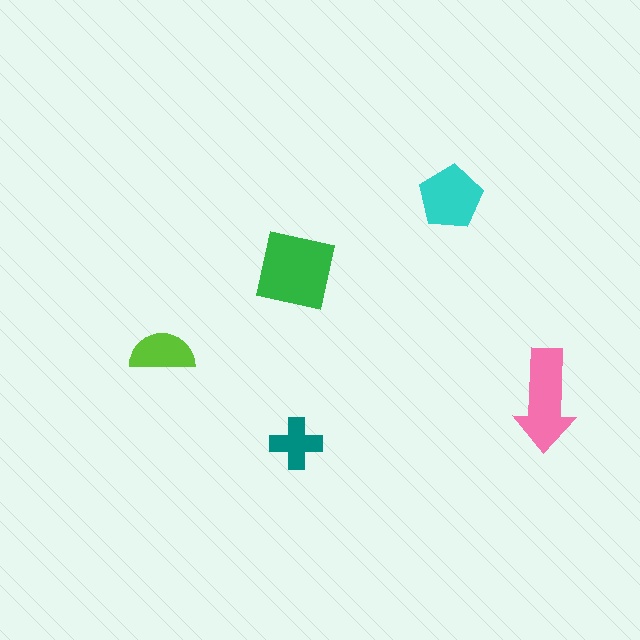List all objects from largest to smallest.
The green square, the pink arrow, the cyan pentagon, the lime semicircle, the teal cross.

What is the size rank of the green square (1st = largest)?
1st.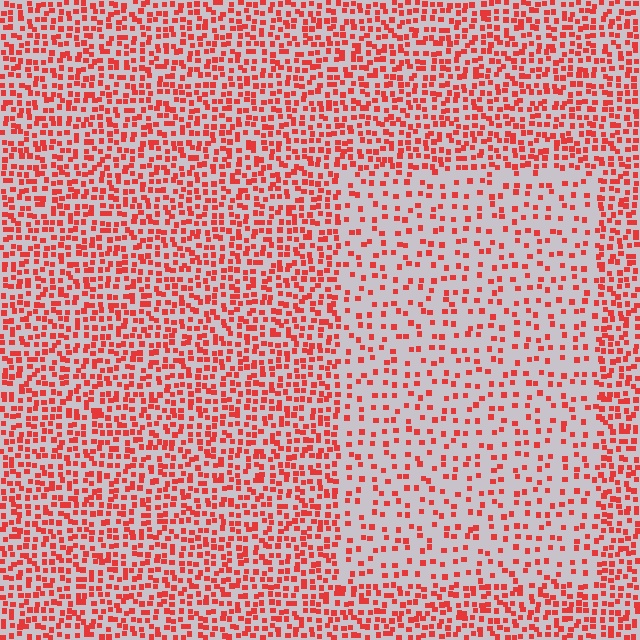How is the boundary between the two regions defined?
The boundary is defined by a change in element density (approximately 2.1x ratio). All elements are the same color, size, and shape.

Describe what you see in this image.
The image contains small red elements arranged at two different densities. A rectangle-shaped region is visible where the elements are less densely packed than the surrounding area.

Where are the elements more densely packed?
The elements are more densely packed outside the rectangle boundary.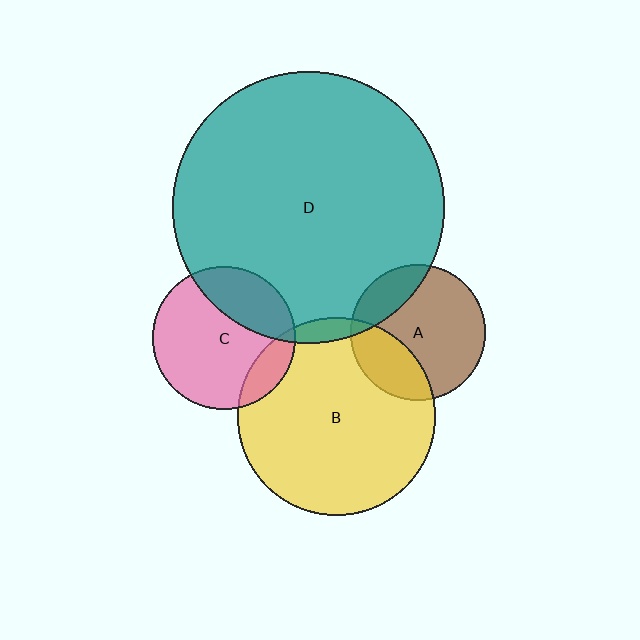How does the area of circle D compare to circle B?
Approximately 1.9 times.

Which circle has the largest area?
Circle D (teal).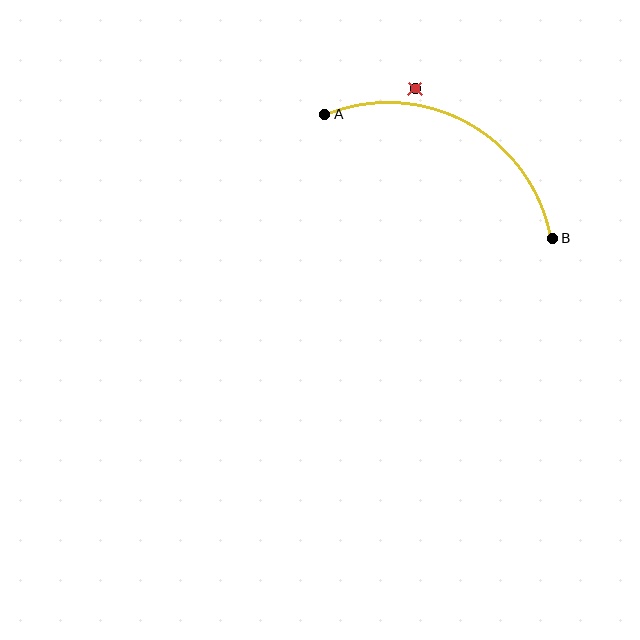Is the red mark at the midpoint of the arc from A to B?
No — the red mark does not lie on the arc at all. It sits slightly outside the curve.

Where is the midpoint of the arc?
The arc midpoint is the point on the curve farthest from the straight line joining A and B. It sits above that line.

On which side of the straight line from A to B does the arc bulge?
The arc bulges above the straight line connecting A and B.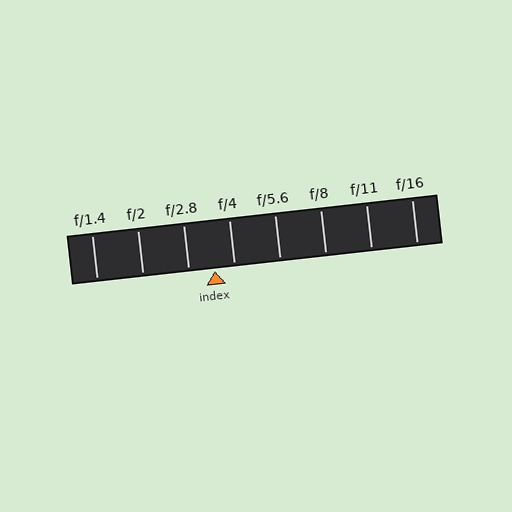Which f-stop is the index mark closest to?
The index mark is closest to f/4.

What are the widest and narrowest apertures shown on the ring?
The widest aperture shown is f/1.4 and the narrowest is f/16.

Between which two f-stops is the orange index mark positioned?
The index mark is between f/2.8 and f/4.